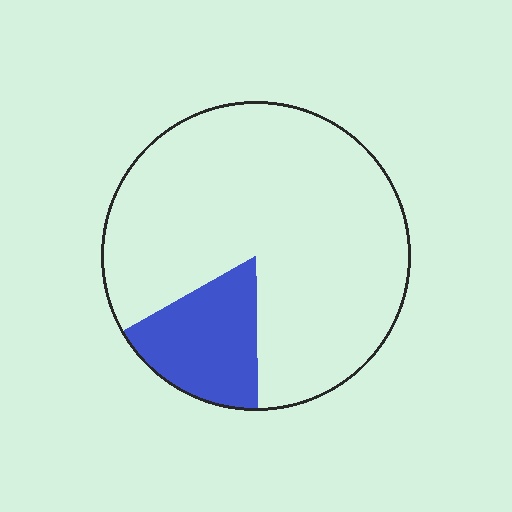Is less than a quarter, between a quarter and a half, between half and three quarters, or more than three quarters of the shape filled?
Less than a quarter.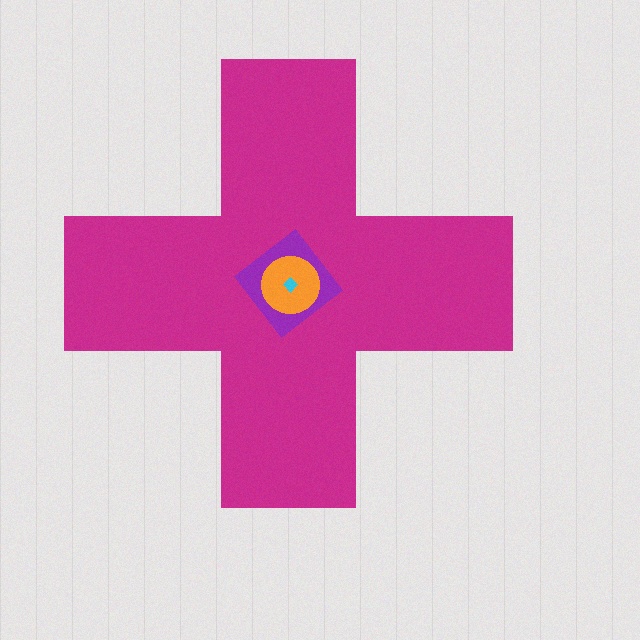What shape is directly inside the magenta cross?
The purple diamond.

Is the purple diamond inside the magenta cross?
Yes.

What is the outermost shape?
The magenta cross.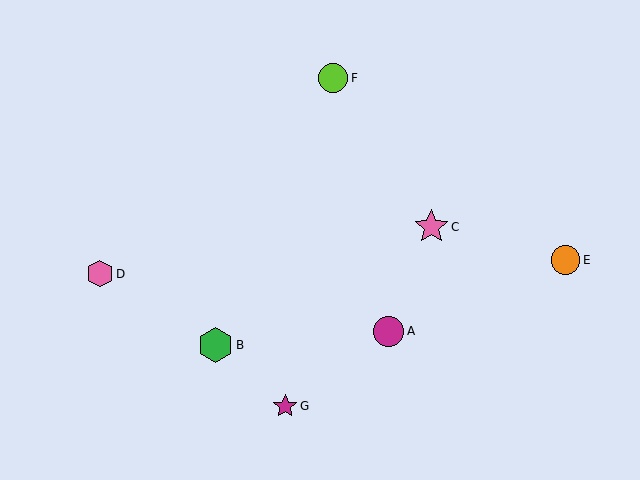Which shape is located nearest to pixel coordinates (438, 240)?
The pink star (labeled C) at (431, 227) is nearest to that location.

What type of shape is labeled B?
Shape B is a green hexagon.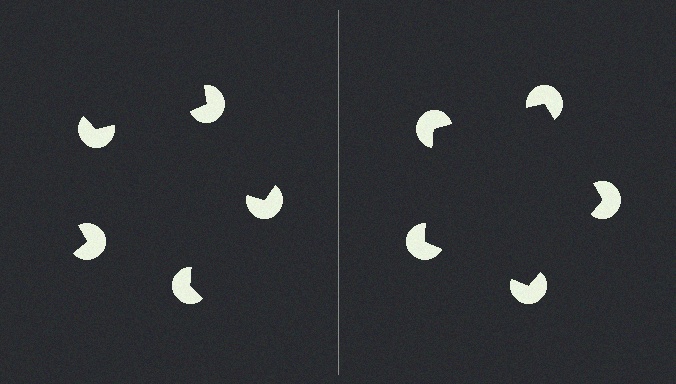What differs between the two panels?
The pac-man discs are positioned identically on both sides; only the wedge orientations differ. On the right they align to a pentagon; on the left they are misaligned.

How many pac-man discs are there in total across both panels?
10 — 5 on each side.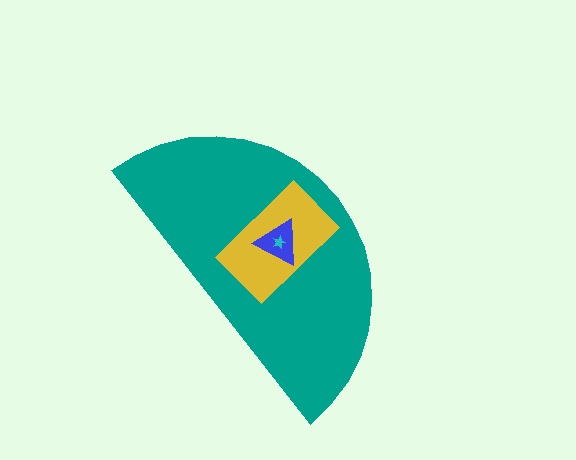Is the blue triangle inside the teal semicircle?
Yes.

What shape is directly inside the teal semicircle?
The yellow rectangle.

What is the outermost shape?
The teal semicircle.